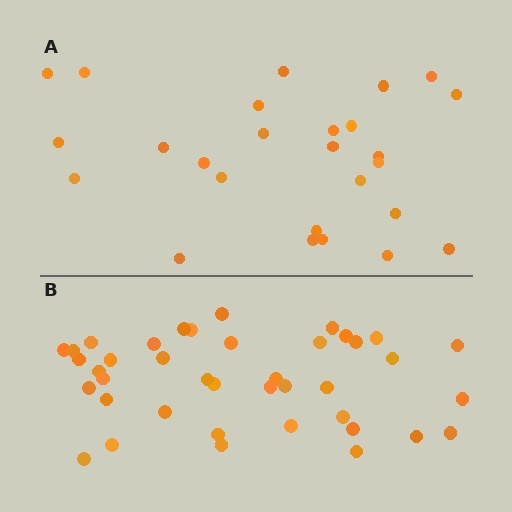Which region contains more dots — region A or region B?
Region B (the bottom region) has more dots.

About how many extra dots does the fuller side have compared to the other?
Region B has approximately 15 more dots than region A.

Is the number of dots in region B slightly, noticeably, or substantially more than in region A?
Region B has substantially more. The ratio is roughly 1.5 to 1.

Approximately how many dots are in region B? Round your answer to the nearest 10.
About 40 dots.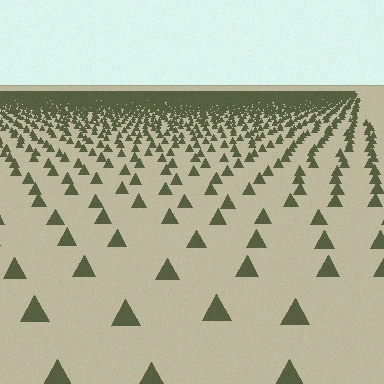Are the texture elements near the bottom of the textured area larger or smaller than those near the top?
Larger. Near the bottom, elements are closer to the viewer and appear at a bigger on-screen size.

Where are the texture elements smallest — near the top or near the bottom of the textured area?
Near the top.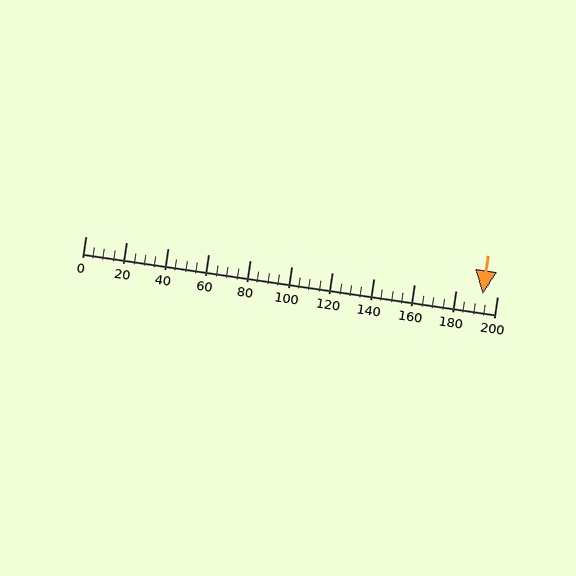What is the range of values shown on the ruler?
The ruler shows values from 0 to 200.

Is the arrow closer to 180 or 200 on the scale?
The arrow is closer to 200.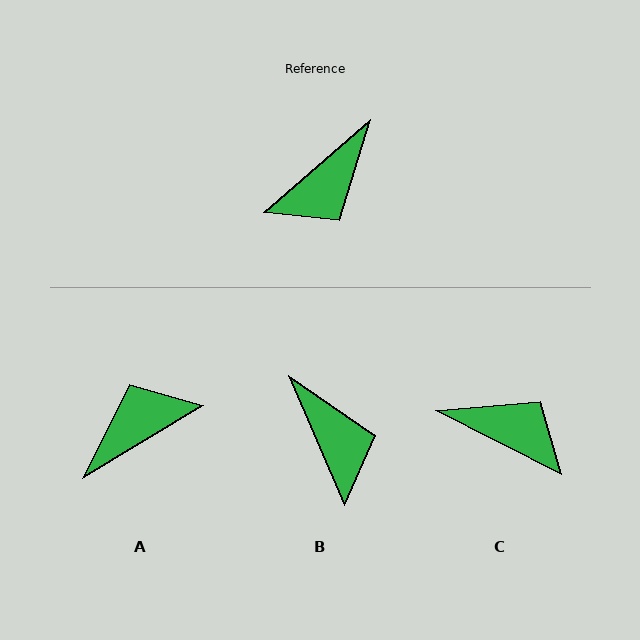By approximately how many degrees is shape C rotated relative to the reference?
Approximately 112 degrees counter-clockwise.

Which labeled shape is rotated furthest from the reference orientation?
A, about 170 degrees away.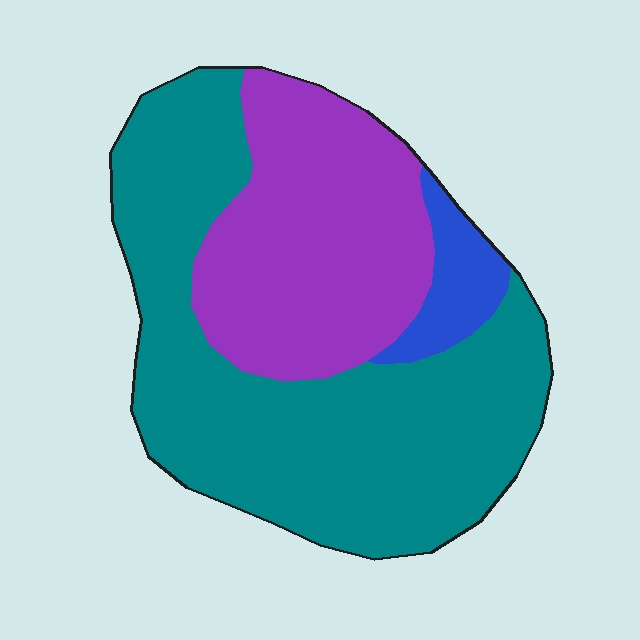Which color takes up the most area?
Teal, at roughly 60%.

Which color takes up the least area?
Blue, at roughly 5%.